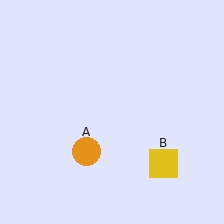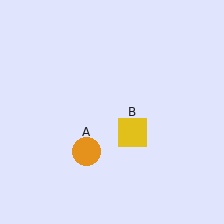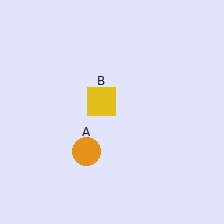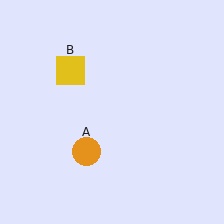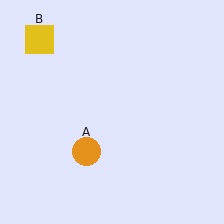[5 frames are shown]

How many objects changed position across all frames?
1 object changed position: yellow square (object B).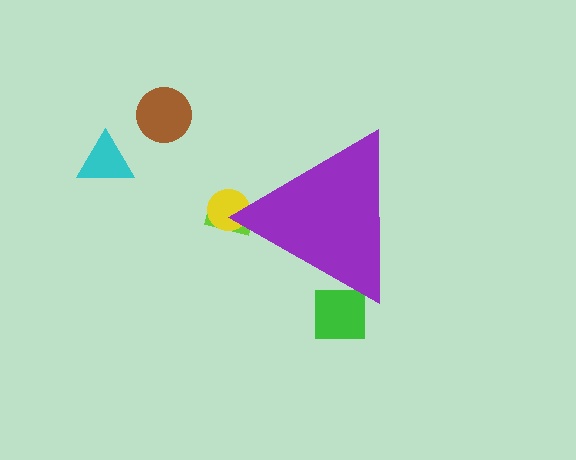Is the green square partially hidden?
Yes, the green square is partially hidden behind the purple triangle.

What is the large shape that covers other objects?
A purple triangle.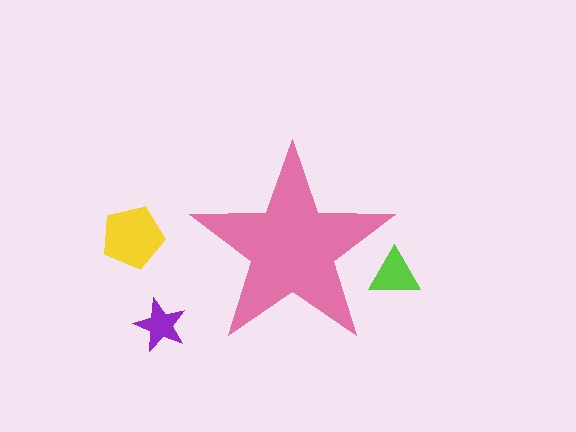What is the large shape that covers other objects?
A pink star.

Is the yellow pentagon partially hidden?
No, the yellow pentagon is fully visible.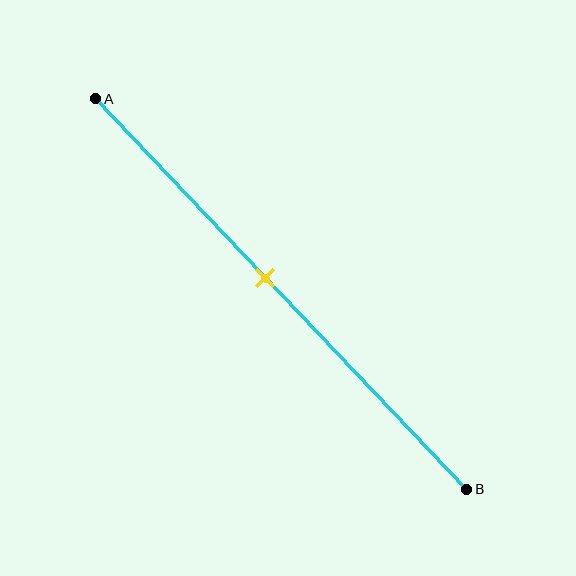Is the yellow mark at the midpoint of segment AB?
No, the mark is at about 45% from A, not at the 50% midpoint.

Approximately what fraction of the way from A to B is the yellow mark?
The yellow mark is approximately 45% of the way from A to B.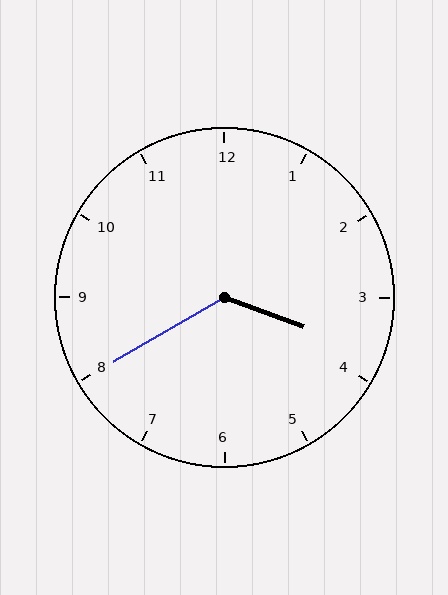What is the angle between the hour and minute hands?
Approximately 130 degrees.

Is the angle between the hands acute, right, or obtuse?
It is obtuse.